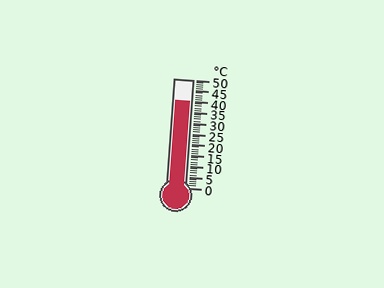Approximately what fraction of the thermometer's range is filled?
The thermometer is filled to approximately 80% of its range.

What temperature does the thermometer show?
The thermometer shows approximately 40°C.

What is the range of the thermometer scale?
The thermometer scale ranges from 0°C to 50°C.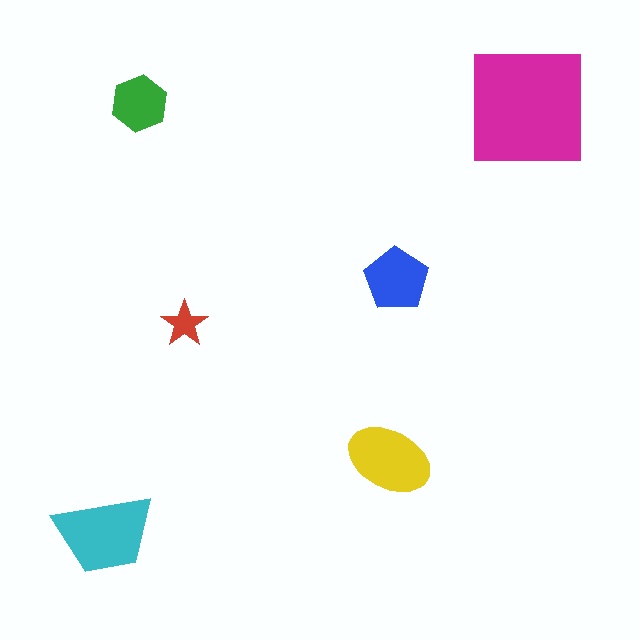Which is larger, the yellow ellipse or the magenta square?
The magenta square.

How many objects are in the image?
There are 6 objects in the image.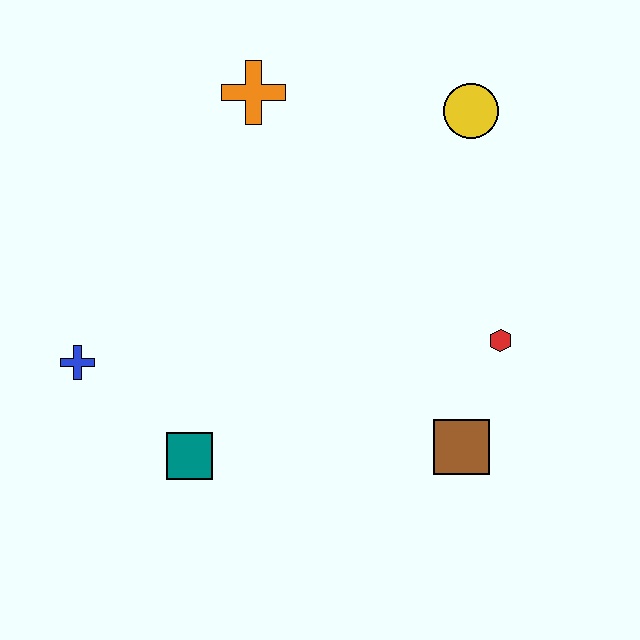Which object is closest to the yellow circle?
The orange cross is closest to the yellow circle.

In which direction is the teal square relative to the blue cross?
The teal square is to the right of the blue cross.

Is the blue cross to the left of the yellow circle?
Yes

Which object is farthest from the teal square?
The yellow circle is farthest from the teal square.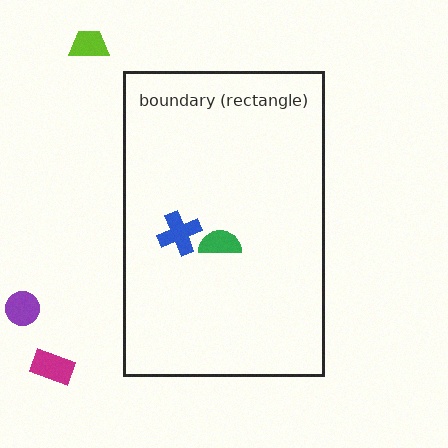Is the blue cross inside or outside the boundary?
Inside.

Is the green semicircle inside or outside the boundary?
Inside.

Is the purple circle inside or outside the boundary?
Outside.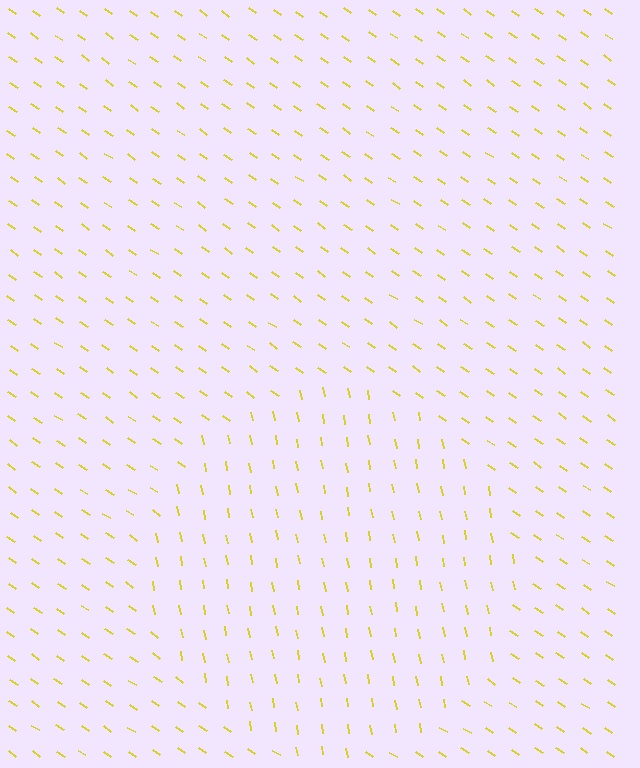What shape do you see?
I see a circle.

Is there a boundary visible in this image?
Yes, there is a texture boundary formed by a change in line orientation.